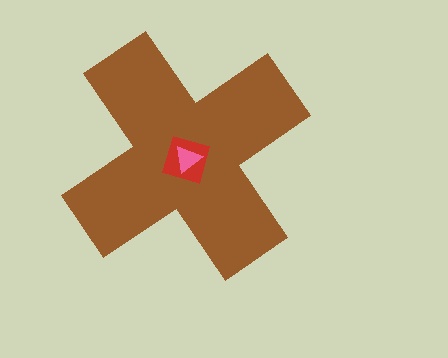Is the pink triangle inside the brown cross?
Yes.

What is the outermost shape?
The brown cross.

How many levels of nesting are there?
3.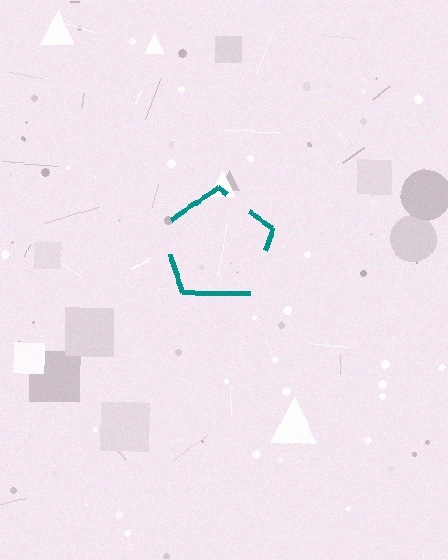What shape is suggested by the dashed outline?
The dashed outline suggests a pentagon.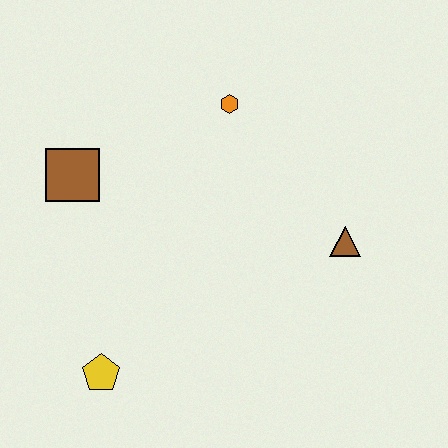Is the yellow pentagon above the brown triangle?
No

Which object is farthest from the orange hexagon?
The yellow pentagon is farthest from the orange hexagon.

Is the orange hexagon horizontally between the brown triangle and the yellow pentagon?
Yes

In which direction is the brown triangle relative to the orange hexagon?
The brown triangle is below the orange hexagon.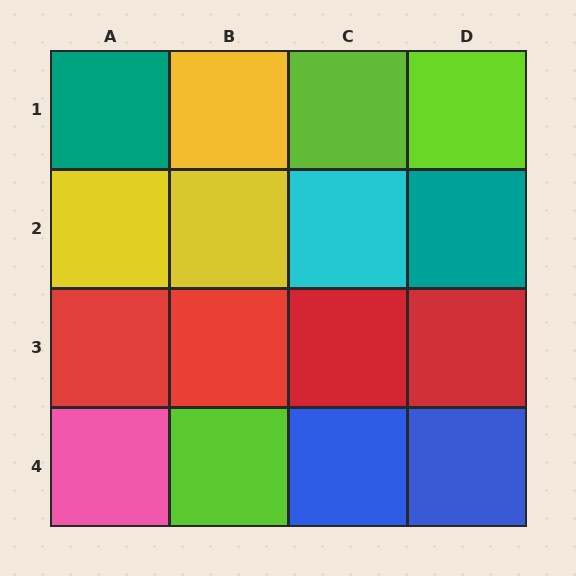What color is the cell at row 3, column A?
Red.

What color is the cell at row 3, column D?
Red.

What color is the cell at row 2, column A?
Yellow.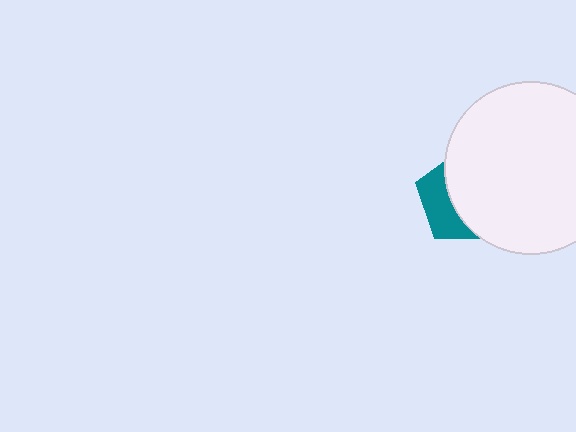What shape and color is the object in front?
The object in front is a white circle.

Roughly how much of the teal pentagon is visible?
A small part of it is visible (roughly 36%).